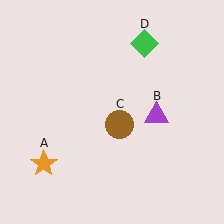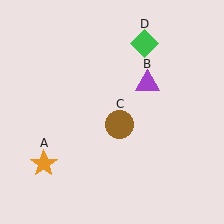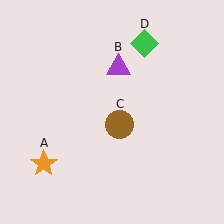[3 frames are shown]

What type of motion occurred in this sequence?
The purple triangle (object B) rotated counterclockwise around the center of the scene.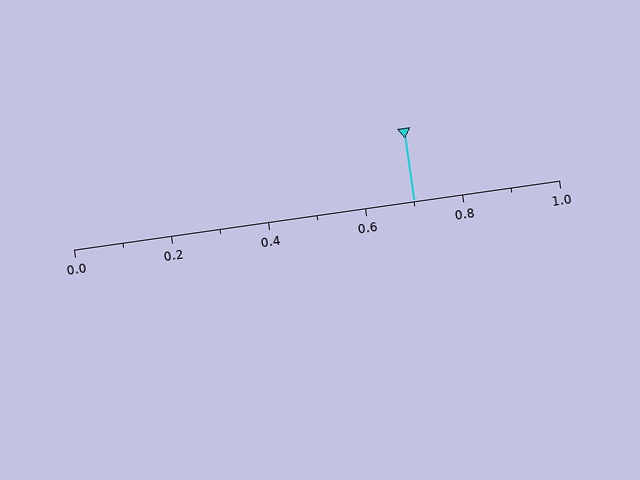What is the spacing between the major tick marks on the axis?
The major ticks are spaced 0.2 apart.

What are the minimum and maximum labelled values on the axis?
The axis runs from 0.0 to 1.0.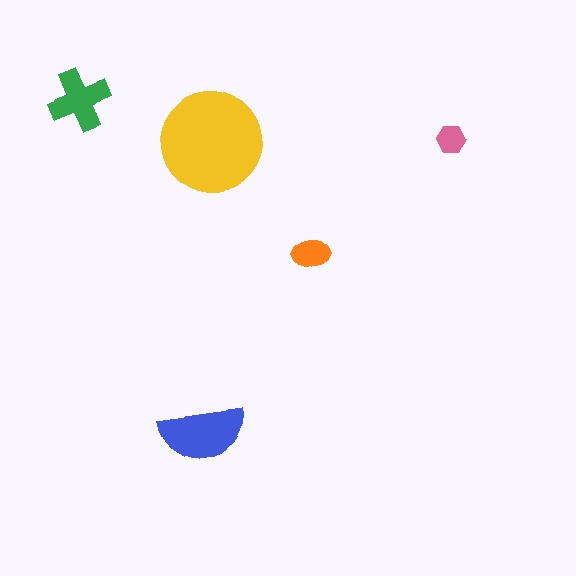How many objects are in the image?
There are 5 objects in the image.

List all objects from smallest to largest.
The pink hexagon, the orange ellipse, the green cross, the blue semicircle, the yellow circle.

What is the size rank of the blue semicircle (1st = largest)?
2nd.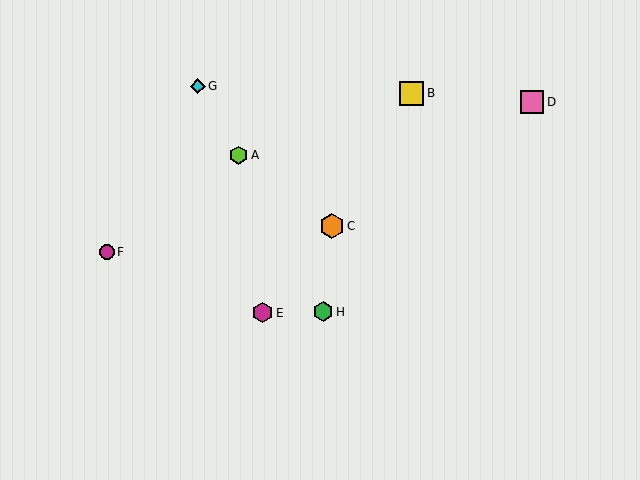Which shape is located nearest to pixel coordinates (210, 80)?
The cyan diamond (labeled G) at (198, 86) is nearest to that location.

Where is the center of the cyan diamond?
The center of the cyan diamond is at (198, 86).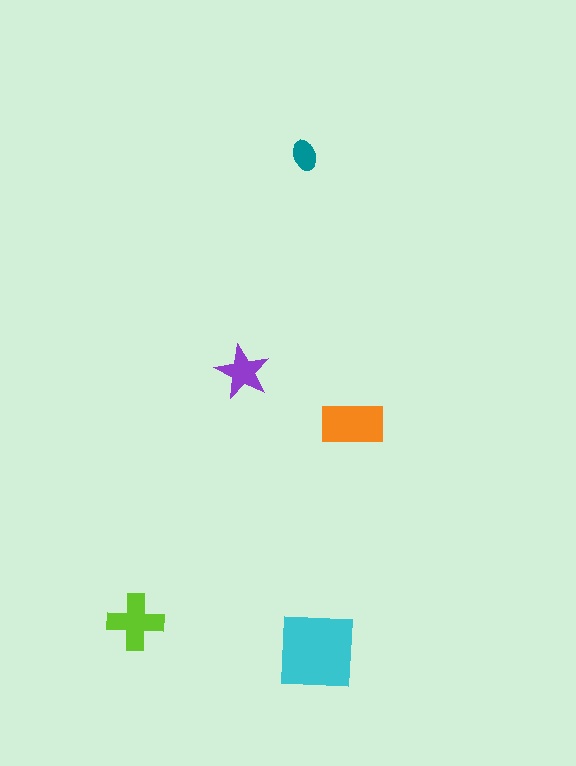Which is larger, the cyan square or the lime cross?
The cyan square.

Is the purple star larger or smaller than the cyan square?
Smaller.